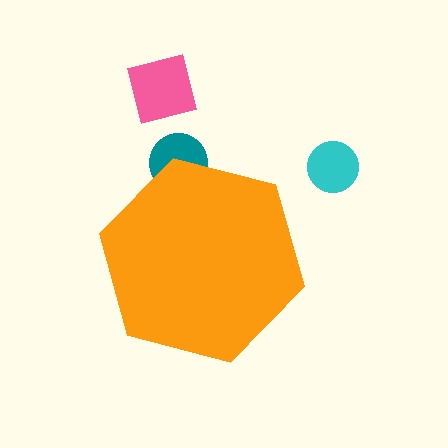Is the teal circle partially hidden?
Yes, the teal circle is partially hidden behind the orange hexagon.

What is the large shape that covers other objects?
An orange hexagon.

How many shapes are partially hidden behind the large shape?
1 shape is partially hidden.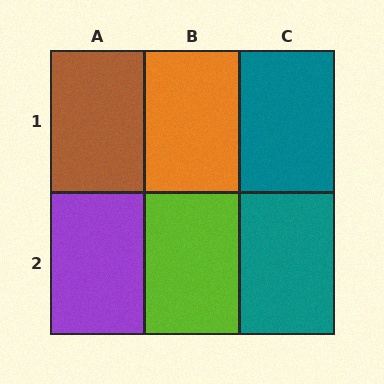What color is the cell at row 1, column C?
Teal.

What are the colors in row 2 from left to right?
Purple, lime, teal.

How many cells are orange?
1 cell is orange.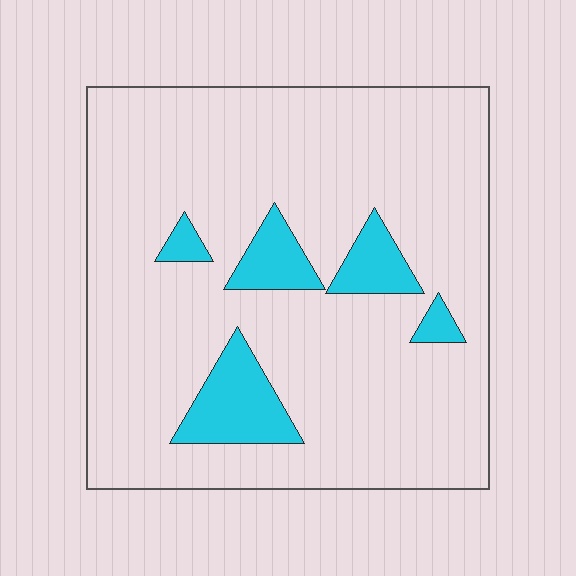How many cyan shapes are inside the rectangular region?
5.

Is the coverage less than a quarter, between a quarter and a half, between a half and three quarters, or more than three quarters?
Less than a quarter.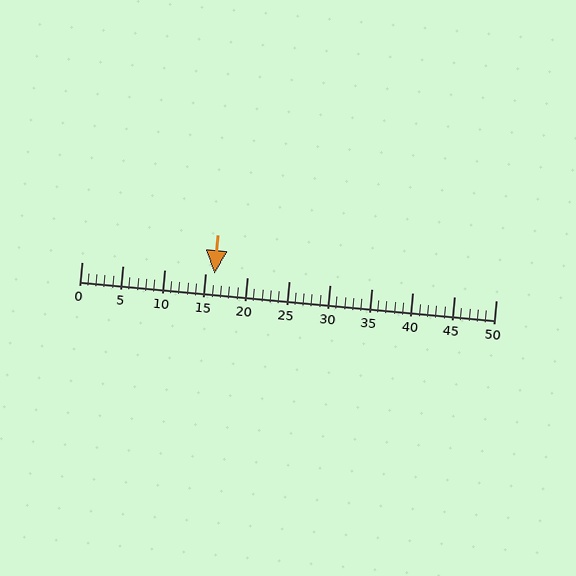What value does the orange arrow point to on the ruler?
The orange arrow points to approximately 16.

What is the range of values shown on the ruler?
The ruler shows values from 0 to 50.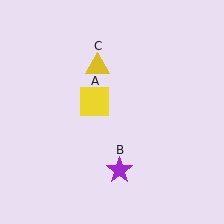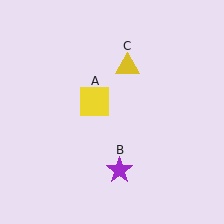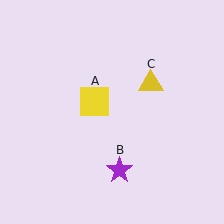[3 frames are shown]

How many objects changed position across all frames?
1 object changed position: yellow triangle (object C).